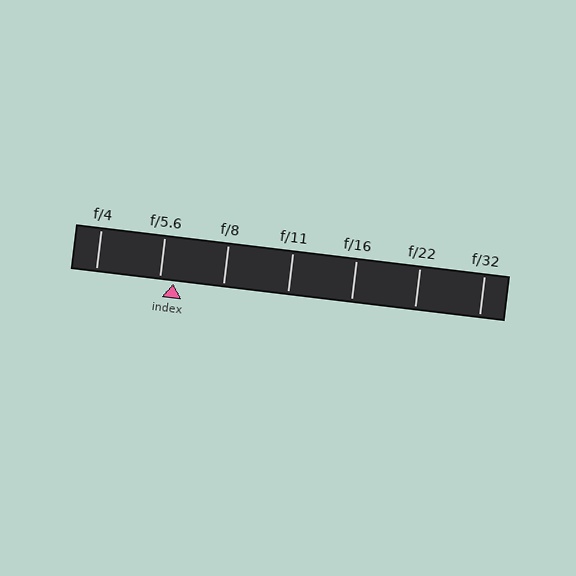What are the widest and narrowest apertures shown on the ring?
The widest aperture shown is f/4 and the narrowest is f/32.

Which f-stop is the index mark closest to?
The index mark is closest to f/5.6.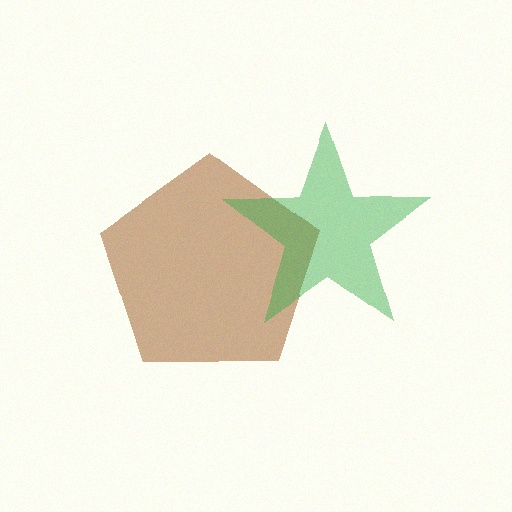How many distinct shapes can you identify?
There are 2 distinct shapes: a brown pentagon, a green star.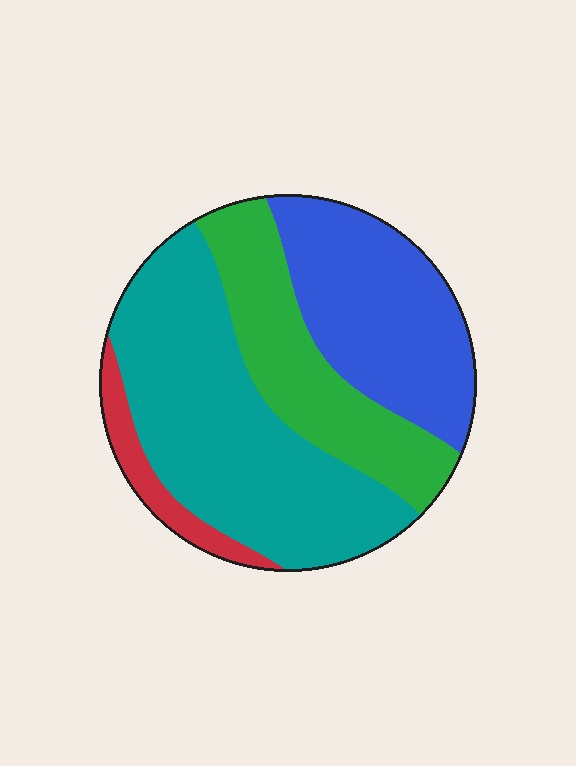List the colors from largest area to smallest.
From largest to smallest: teal, blue, green, red.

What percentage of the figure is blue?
Blue covers about 30% of the figure.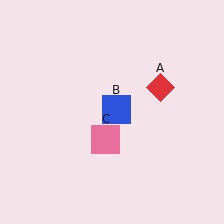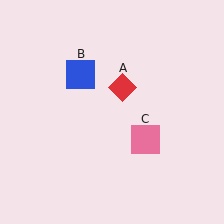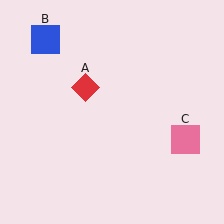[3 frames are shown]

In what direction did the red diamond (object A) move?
The red diamond (object A) moved left.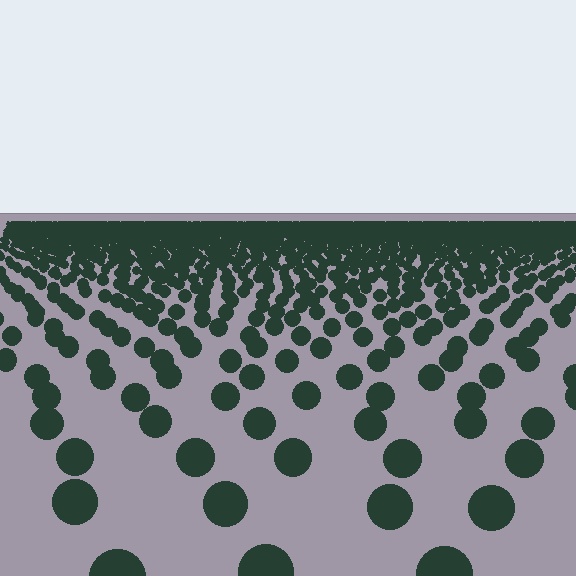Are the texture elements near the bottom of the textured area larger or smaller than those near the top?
Larger. Near the bottom, elements are closer to the viewer and appear at a bigger on-screen size.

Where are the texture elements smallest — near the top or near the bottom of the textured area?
Near the top.